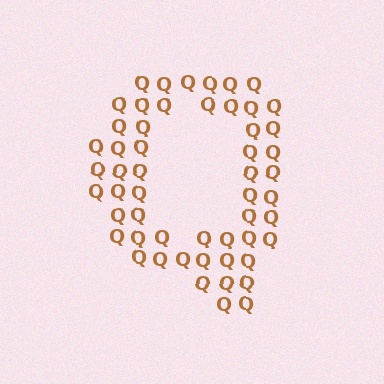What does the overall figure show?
The overall figure shows the letter Q.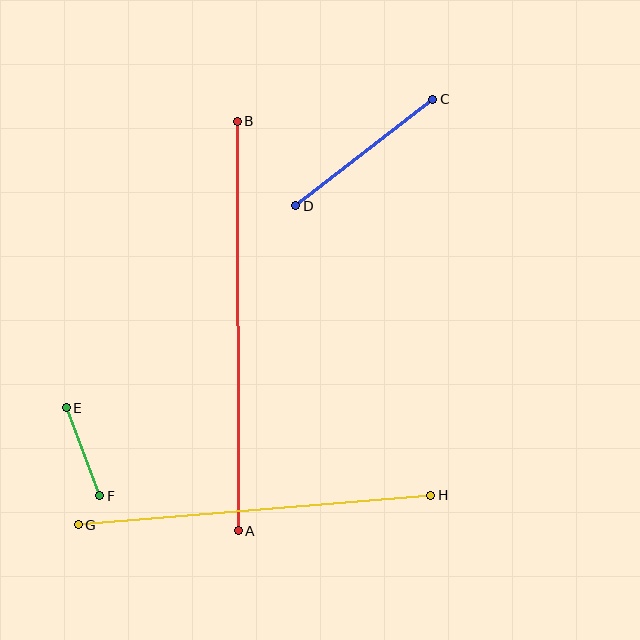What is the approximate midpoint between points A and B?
The midpoint is at approximately (238, 326) pixels.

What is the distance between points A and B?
The distance is approximately 409 pixels.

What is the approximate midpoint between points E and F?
The midpoint is at approximately (83, 452) pixels.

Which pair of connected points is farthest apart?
Points A and B are farthest apart.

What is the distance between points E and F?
The distance is approximately 94 pixels.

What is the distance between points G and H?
The distance is approximately 353 pixels.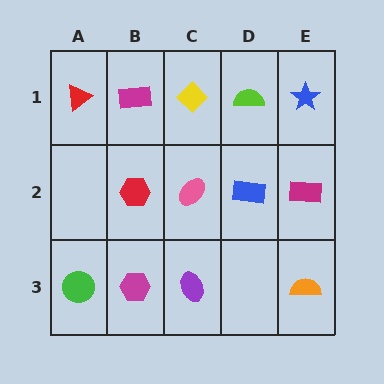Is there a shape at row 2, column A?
No, that cell is empty.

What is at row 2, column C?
A pink ellipse.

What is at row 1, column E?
A blue star.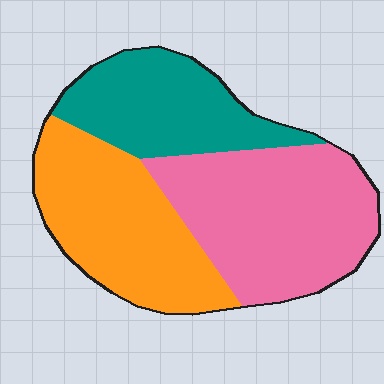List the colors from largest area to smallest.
From largest to smallest: pink, orange, teal.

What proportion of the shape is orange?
Orange takes up about one third (1/3) of the shape.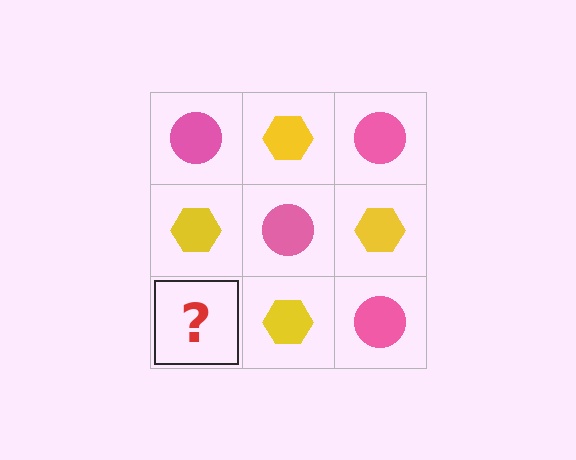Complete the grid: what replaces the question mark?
The question mark should be replaced with a pink circle.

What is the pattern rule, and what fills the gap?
The rule is that it alternates pink circle and yellow hexagon in a checkerboard pattern. The gap should be filled with a pink circle.